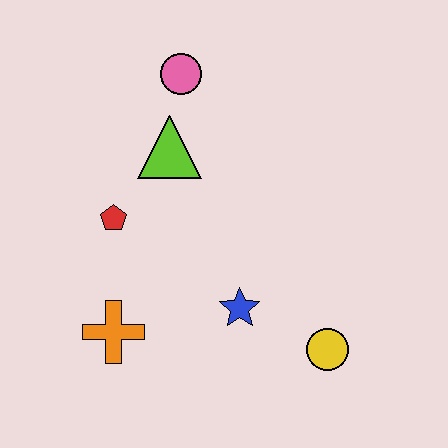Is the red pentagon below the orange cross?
No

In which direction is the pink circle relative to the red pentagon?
The pink circle is above the red pentagon.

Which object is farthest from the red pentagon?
The yellow circle is farthest from the red pentagon.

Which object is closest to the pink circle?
The lime triangle is closest to the pink circle.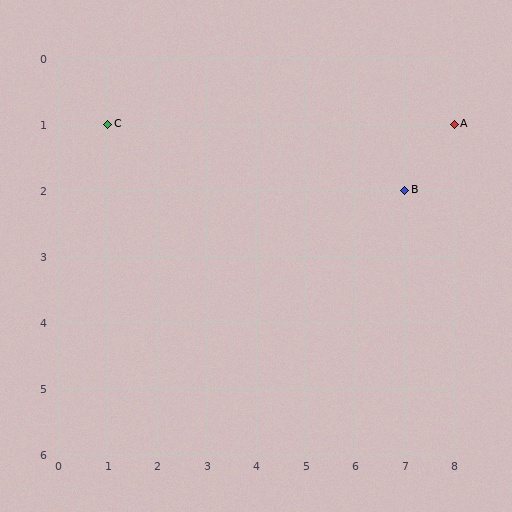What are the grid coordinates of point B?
Point B is at grid coordinates (7, 2).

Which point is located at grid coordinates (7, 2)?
Point B is at (7, 2).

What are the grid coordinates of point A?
Point A is at grid coordinates (8, 1).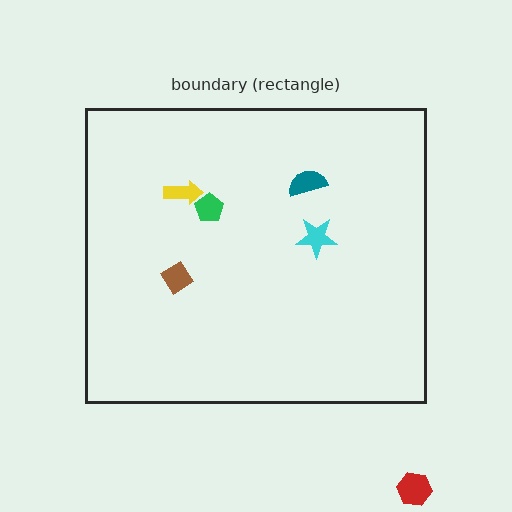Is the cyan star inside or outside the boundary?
Inside.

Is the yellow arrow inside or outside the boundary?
Inside.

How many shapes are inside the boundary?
5 inside, 1 outside.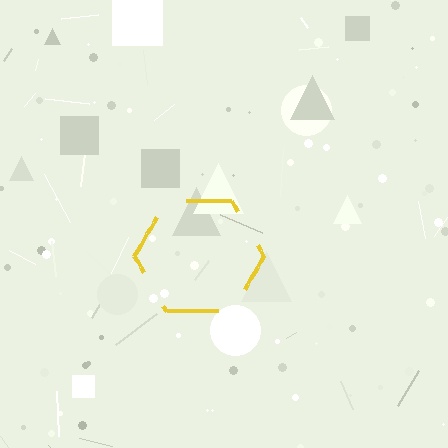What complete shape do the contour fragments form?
The contour fragments form a hexagon.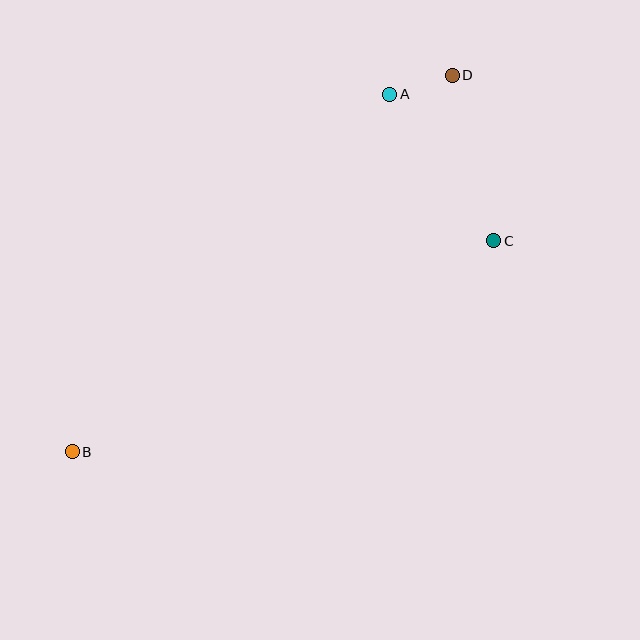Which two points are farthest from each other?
Points B and D are farthest from each other.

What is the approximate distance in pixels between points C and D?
The distance between C and D is approximately 170 pixels.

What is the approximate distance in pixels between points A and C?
The distance between A and C is approximately 179 pixels.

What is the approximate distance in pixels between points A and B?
The distance between A and B is approximately 478 pixels.